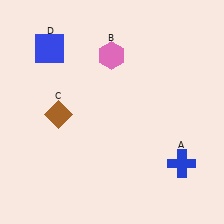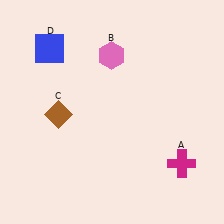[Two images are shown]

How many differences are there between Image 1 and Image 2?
There is 1 difference between the two images.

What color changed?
The cross (A) changed from blue in Image 1 to magenta in Image 2.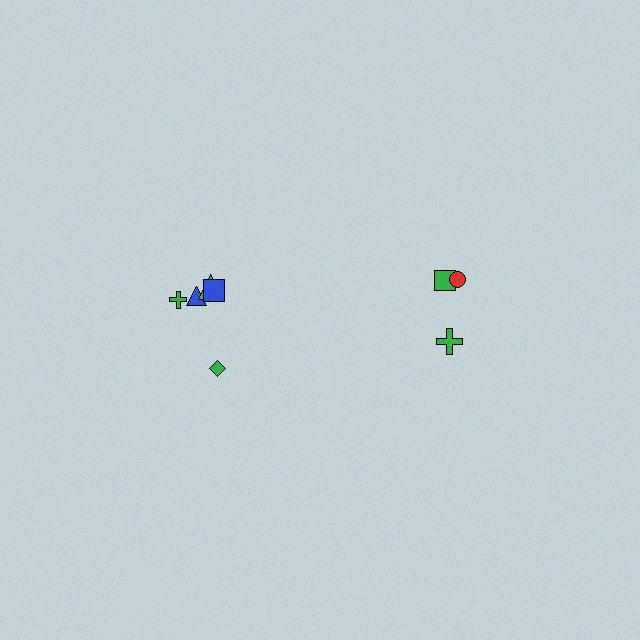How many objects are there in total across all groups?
There are 8 objects.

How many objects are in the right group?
There are 3 objects.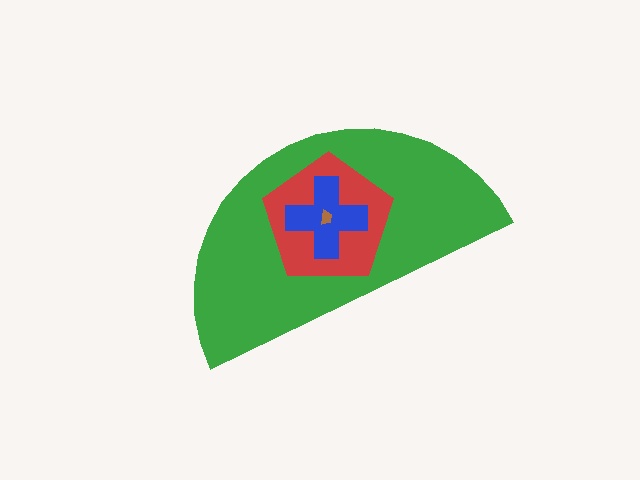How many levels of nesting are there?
4.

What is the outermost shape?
The green semicircle.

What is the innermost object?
The brown trapezoid.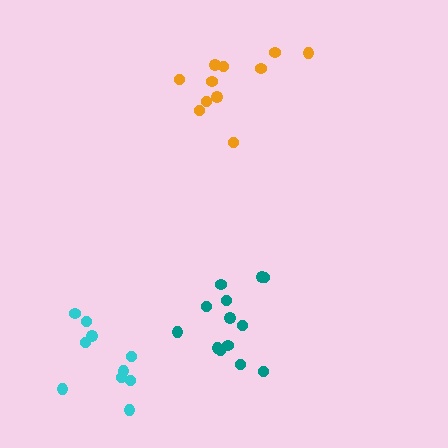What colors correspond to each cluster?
The clusters are colored: teal, orange, cyan.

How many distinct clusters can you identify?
There are 3 distinct clusters.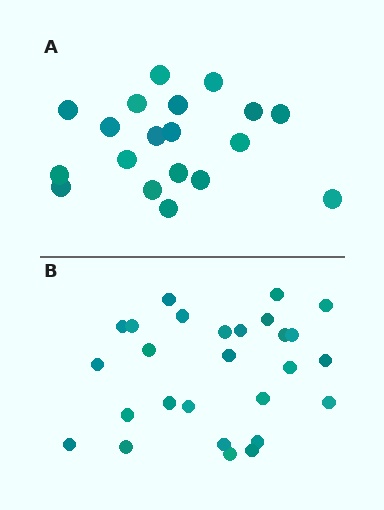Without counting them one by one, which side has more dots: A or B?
Region B (the bottom region) has more dots.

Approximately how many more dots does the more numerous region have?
Region B has roughly 8 or so more dots than region A.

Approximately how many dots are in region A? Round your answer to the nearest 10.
About 20 dots. (The exact count is 19, which rounds to 20.)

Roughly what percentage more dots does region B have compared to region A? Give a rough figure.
About 40% more.